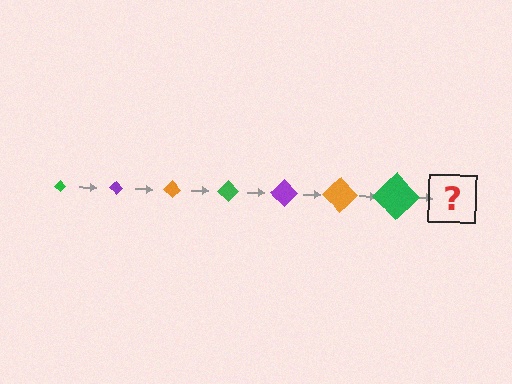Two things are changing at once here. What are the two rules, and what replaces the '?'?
The two rules are that the diamond grows larger each step and the color cycles through green, purple, and orange. The '?' should be a purple diamond, larger than the previous one.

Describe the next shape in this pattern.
It should be a purple diamond, larger than the previous one.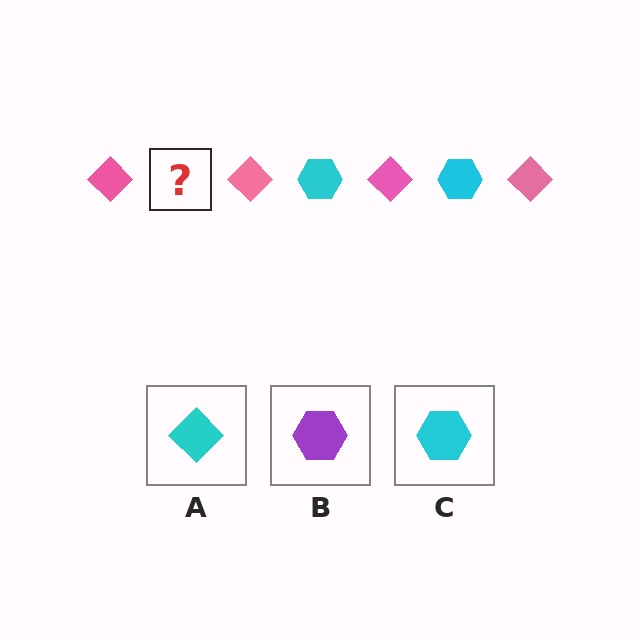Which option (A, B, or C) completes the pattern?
C.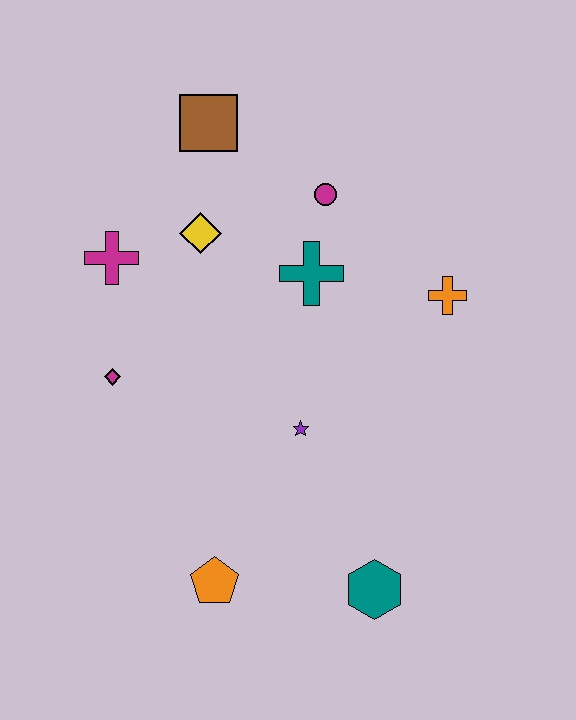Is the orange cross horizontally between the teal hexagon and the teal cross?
No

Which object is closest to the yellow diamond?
The magenta cross is closest to the yellow diamond.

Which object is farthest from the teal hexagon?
The brown square is farthest from the teal hexagon.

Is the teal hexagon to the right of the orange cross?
No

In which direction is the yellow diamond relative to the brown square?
The yellow diamond is below the brown square.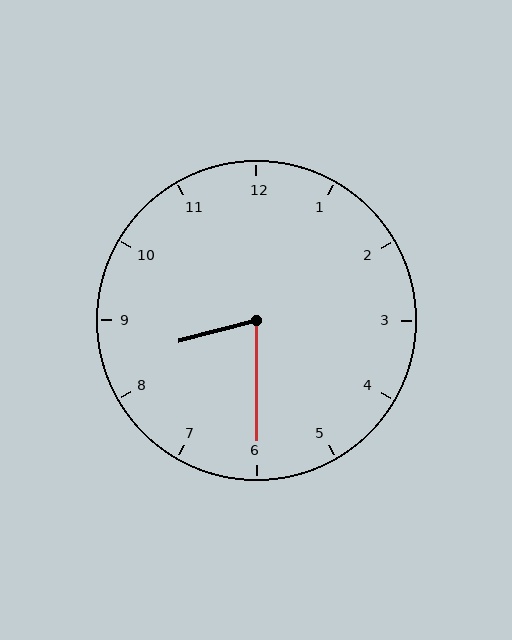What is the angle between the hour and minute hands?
Approximately 75 degrees.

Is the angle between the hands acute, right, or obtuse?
It is acute.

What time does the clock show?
8:30.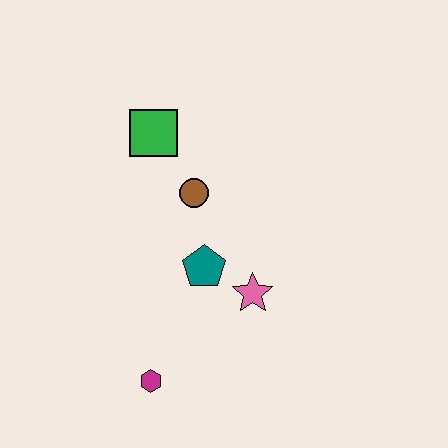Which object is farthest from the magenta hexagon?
The green square is farthest from the magenta hexagon.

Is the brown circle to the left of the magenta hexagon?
No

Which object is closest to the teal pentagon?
The pink star is closest to the teal pentagon.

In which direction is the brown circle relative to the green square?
The brown circle is below the green square.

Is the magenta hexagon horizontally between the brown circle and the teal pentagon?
No